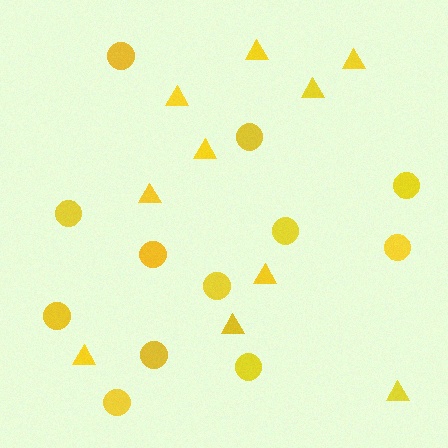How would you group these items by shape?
There are 2 groups: one group of circles (12) and one group of triangles (10).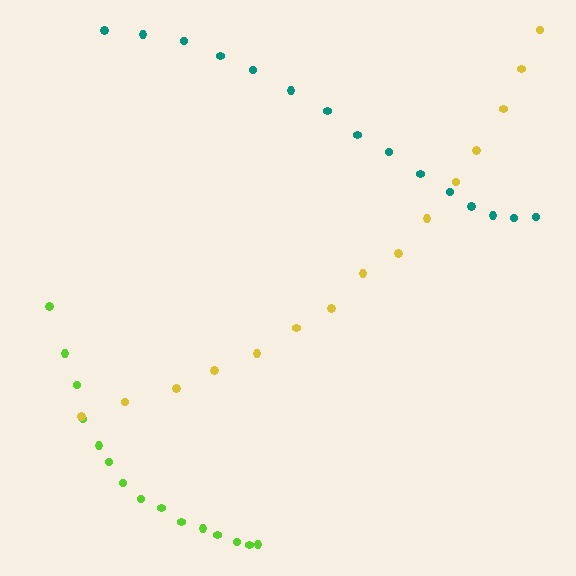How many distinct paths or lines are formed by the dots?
There are 3 distinct paths.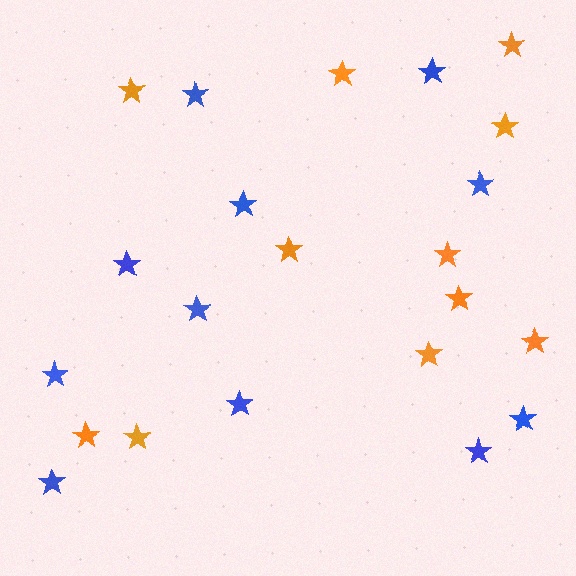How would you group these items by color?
There are 2 groups: one group of orange stars (11) and one group of blue stars (11).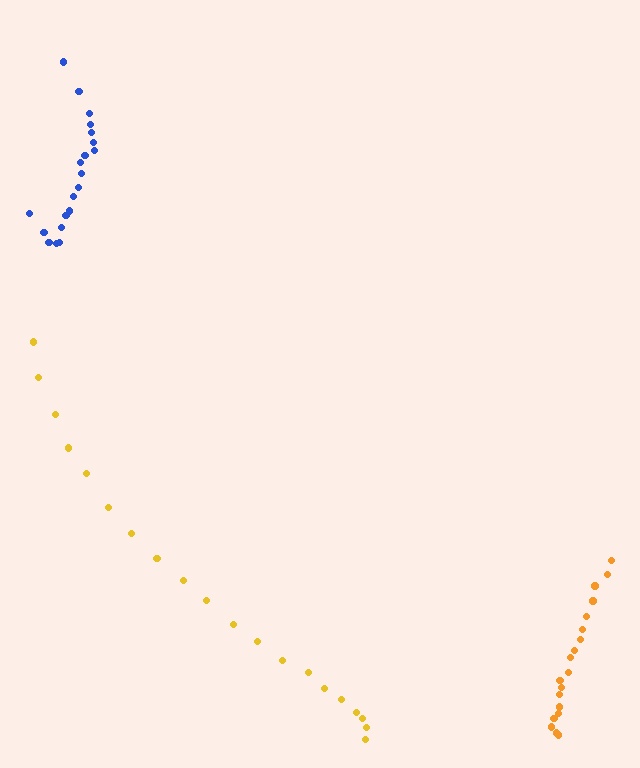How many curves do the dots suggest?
There are 3 distinct paths.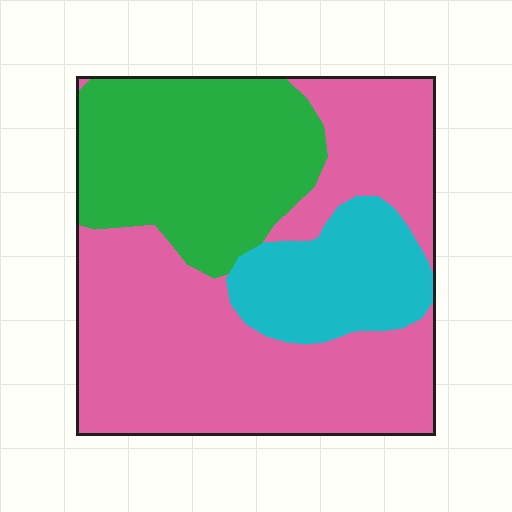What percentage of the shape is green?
Green takes up between a sixth and a third of the shape.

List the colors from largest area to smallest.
From largest to smallest: pink, green, cyan.